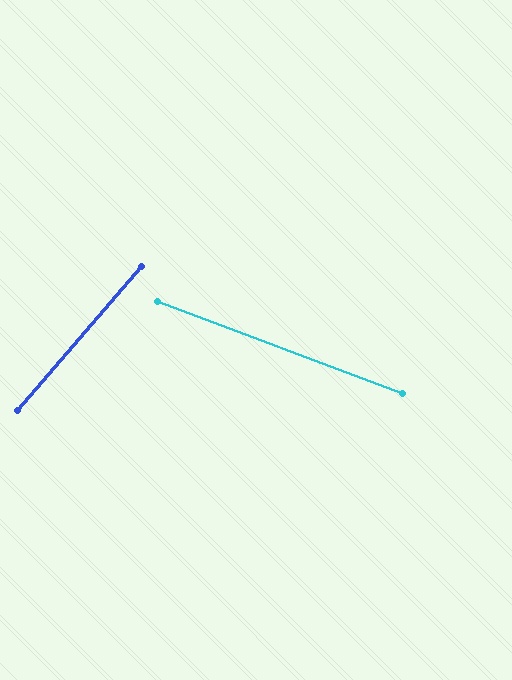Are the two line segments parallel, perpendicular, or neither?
Neither parallel nor perpendicular — they differ by about 70°.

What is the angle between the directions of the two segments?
Approximately 70 degrees.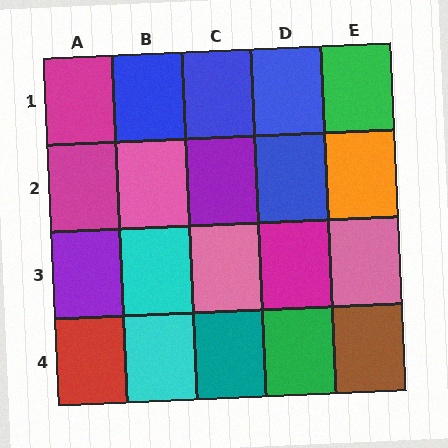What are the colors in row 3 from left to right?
Purple, cyan, pink, magenta, pink.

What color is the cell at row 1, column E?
Green.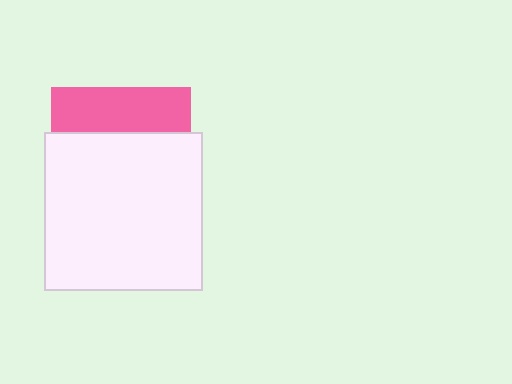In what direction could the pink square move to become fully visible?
The pink square could move up. That would shift it out from behind the white square entirely.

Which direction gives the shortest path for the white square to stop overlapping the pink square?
Moving down gives the shortest separation.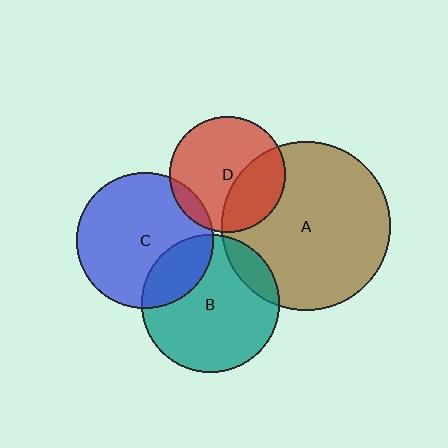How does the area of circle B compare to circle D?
Approximately 1.4 times.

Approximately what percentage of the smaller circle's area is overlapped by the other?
Approximately 10%.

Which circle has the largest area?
Circle A (brown).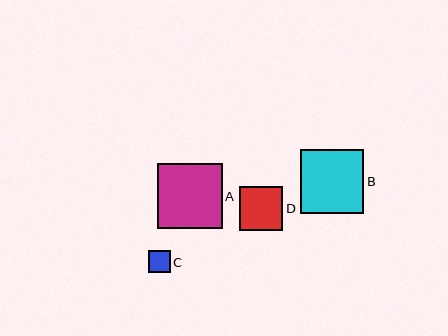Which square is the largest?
Square A is the largest with a size of approximately 65 pixels.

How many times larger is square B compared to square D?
Square B is approximately 1.5 times the size of square D.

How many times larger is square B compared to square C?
Square B is approximately 2.9 times the size of square C.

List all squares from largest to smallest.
From largest to smallest: A, B, D, C.